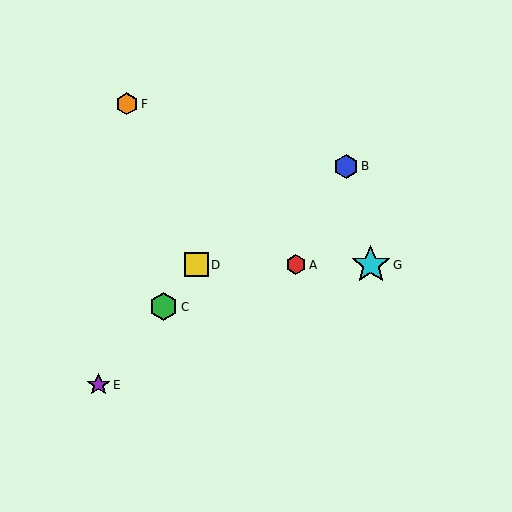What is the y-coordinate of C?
Object C is at y≈307.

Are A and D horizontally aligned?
Yes, both are at y≈265.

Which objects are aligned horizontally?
Objects A, D, G are aligned horizontally.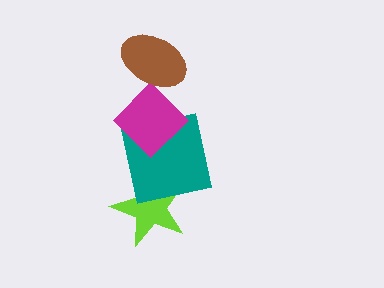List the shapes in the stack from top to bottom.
From top to bottom: the brown ellipse, the magenta diamond, the teal square, the lime star.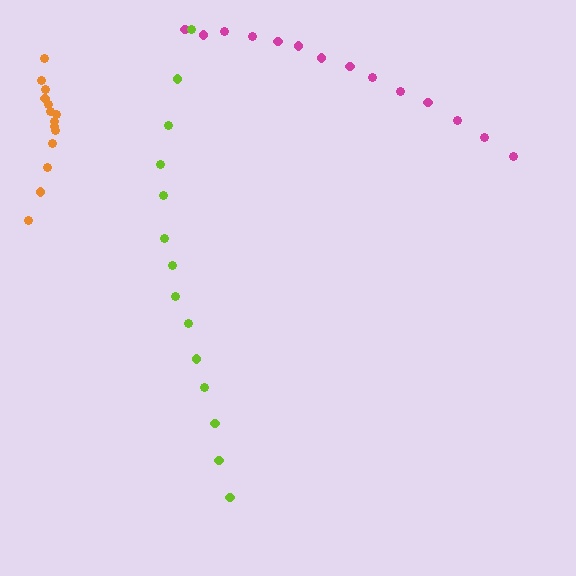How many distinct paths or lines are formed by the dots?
There are 3 distinct paths.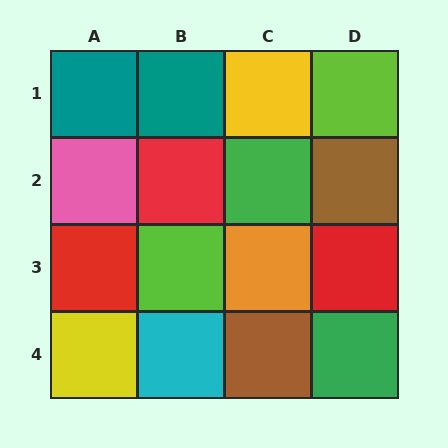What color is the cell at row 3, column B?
Lime.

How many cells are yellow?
2 cells are yellow.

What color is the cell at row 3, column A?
Red.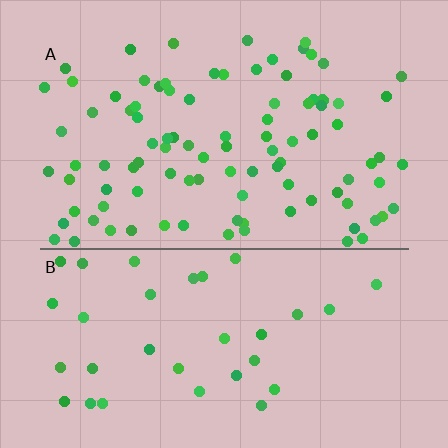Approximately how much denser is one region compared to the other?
Approximately 2.8× — region A over region B.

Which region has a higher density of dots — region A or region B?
A (the top).